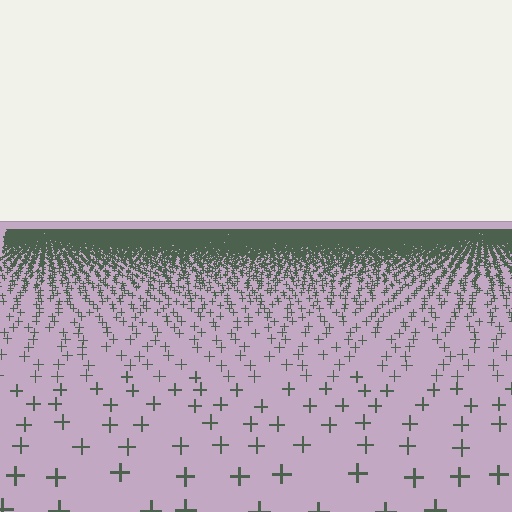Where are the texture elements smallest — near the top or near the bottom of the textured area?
Near the top.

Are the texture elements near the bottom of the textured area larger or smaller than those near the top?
Larger. Near the bottom, elements are closer to the viewer and appear at a bigger on-screen size.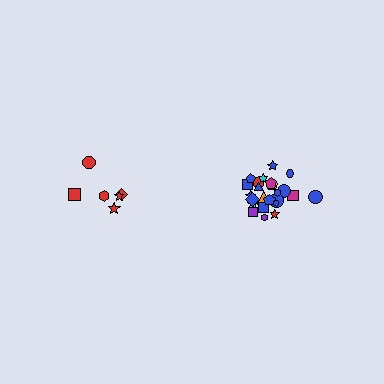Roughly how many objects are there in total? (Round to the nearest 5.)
Roughly 30 objects in total.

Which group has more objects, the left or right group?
The right group.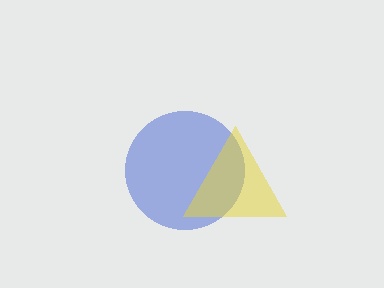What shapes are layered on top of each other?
The layered shapes are: a blue circle, a yellow triangle.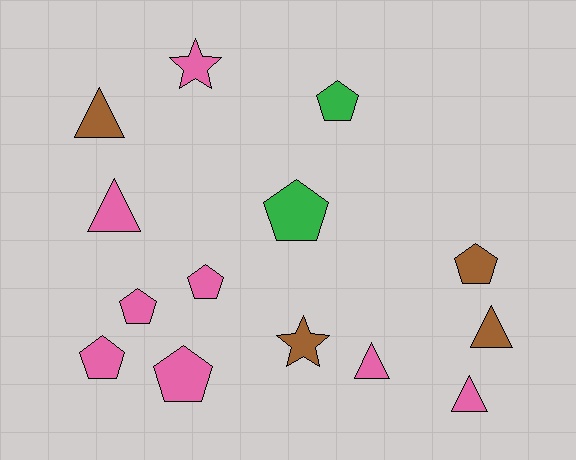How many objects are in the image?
There are 14 objects.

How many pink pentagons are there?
There are 4 pink pentagons.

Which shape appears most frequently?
Pentagon, with 7 objects.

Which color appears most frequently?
Pink, with 8 objects.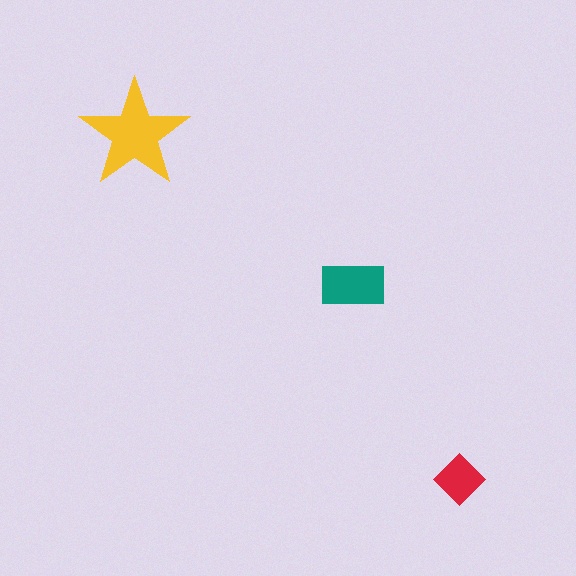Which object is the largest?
The yellow star.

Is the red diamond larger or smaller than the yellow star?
Smaller.